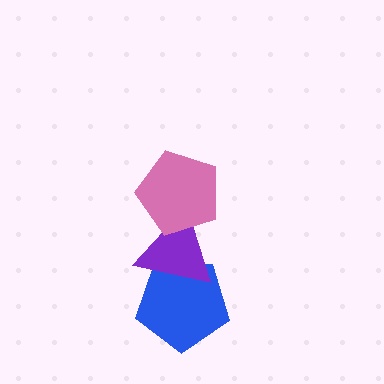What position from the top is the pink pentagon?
The pink pentagon is 1st from the top.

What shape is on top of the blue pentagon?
The purple triangle is on top of the blue pentagon.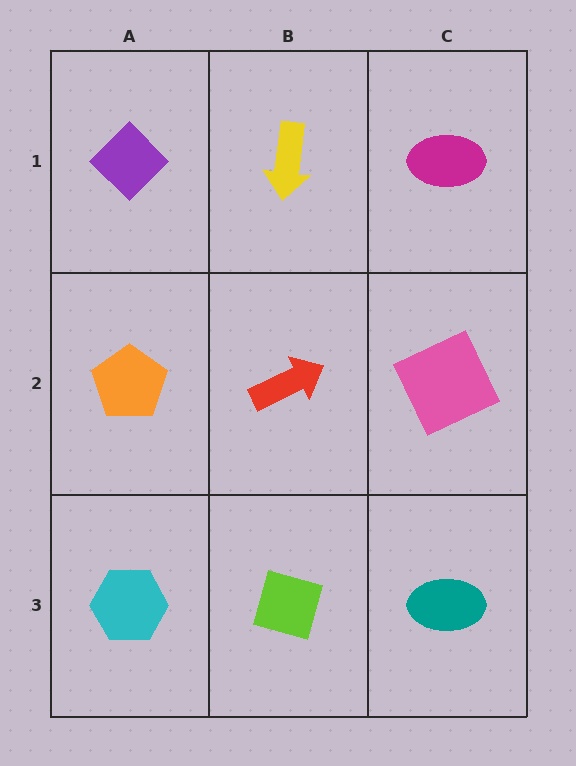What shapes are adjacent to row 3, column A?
An orange pentagon (row 2, column A), a lime diamond (row 3, column B).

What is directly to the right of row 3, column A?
A lime diamond.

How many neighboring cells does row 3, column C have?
2.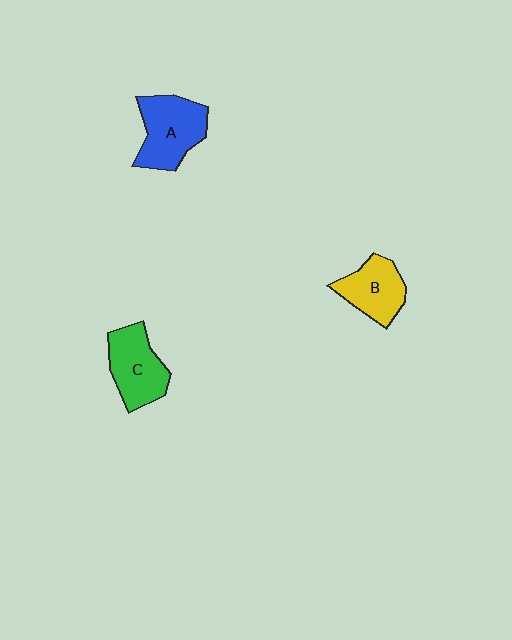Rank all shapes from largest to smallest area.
From largest to smallest: A (blue), C (green), B (yellow).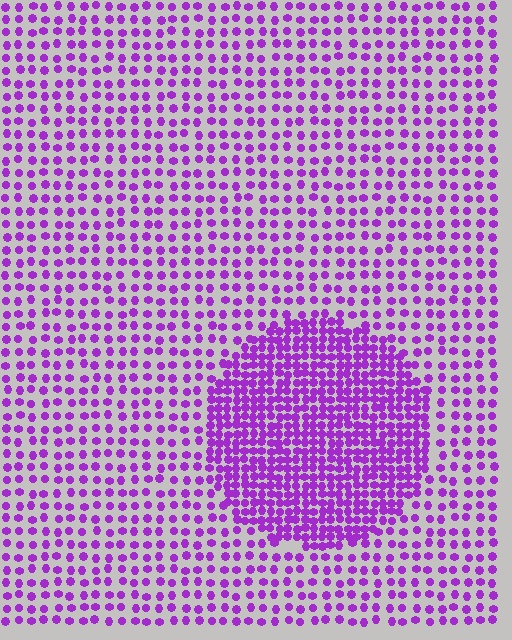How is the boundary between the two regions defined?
The boundary is defined by a change in element density (approximately 2.2x ratio). All elements are the same color, size, and shape.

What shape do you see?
I see a circle.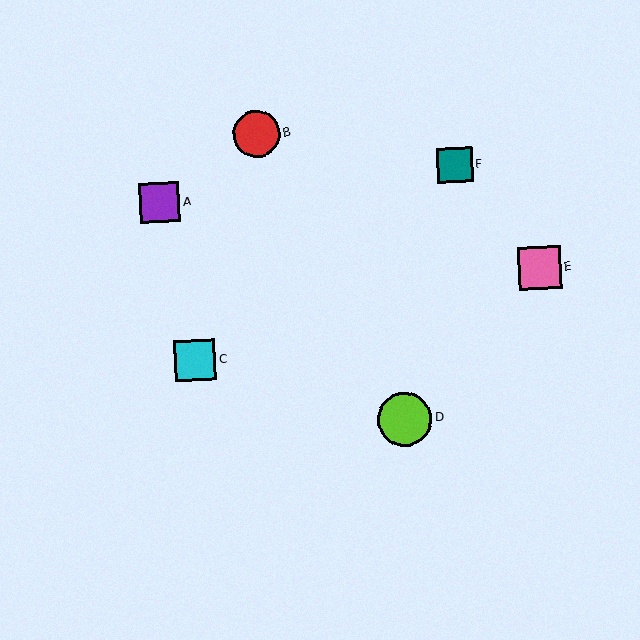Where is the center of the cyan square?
The center of the cyan square is at (195, 360).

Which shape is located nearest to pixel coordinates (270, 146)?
The red circle (labeled B) at (256, 134) is nearest to that location.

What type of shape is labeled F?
Shape F is a teal square.